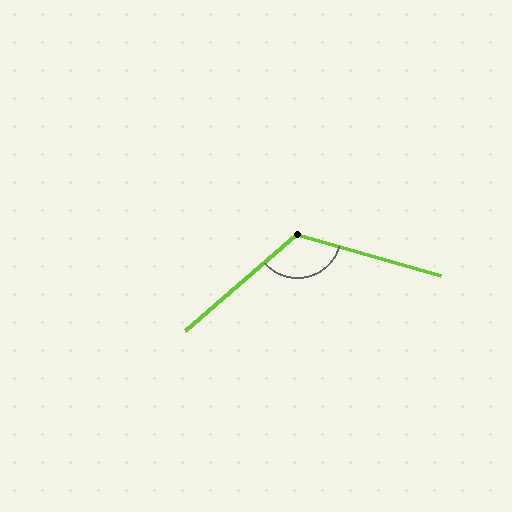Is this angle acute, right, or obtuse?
It is obtuse.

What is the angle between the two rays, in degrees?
Approximately 123 degrees.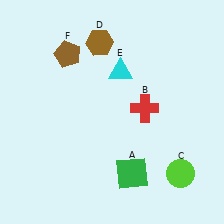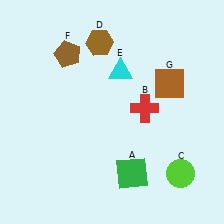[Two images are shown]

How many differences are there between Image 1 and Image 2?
There is 1 difference between the two images.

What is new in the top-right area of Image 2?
A brown square (G) was added in the top-right area of Image 2.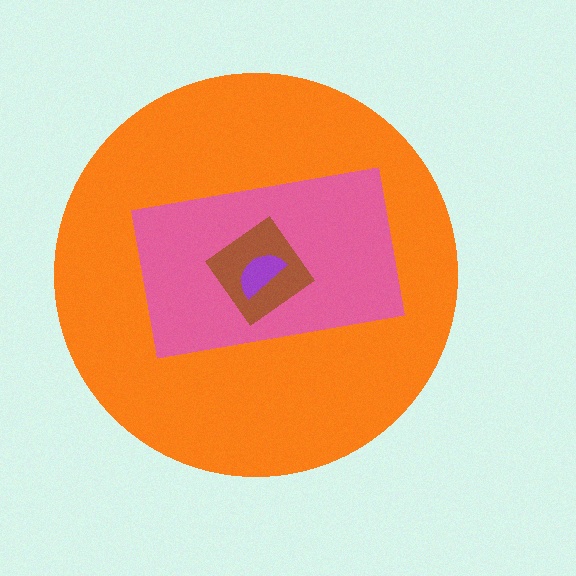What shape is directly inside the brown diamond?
The purple semicircle.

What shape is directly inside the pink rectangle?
The brown diamond.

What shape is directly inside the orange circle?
The pink rectangle.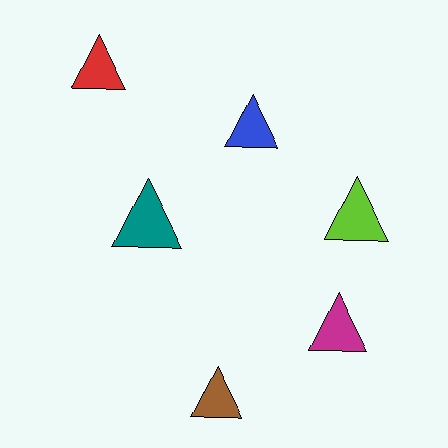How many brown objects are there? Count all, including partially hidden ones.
There is 1 brown object.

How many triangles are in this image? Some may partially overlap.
There are 6 triangles.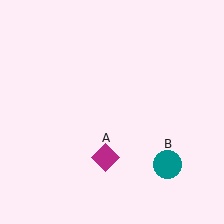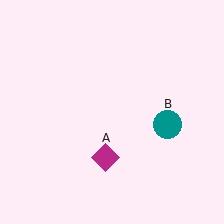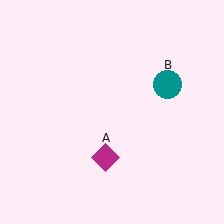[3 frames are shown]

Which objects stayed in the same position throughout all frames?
Magenta diamond (object A) remained stationary.